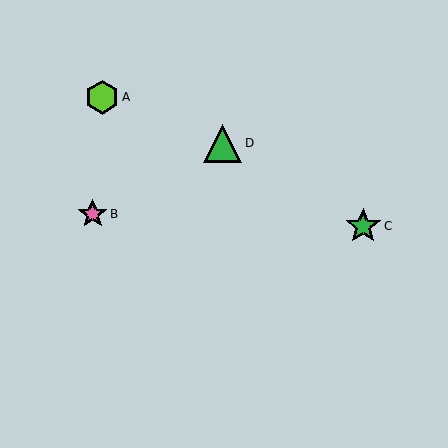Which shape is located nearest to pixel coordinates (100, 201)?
The pink star (labeled B) at (93, 214) is nearest to that location.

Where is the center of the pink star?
The center of the pink star is at (93, 214).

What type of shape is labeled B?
Shape B is a pink star.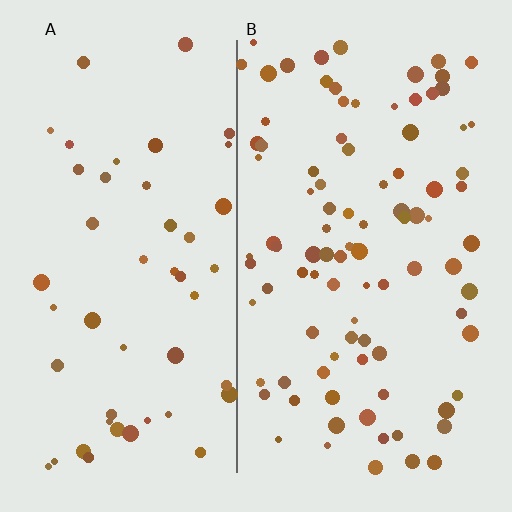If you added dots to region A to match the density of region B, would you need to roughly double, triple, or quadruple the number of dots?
Approximately double.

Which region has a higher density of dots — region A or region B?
B (the right).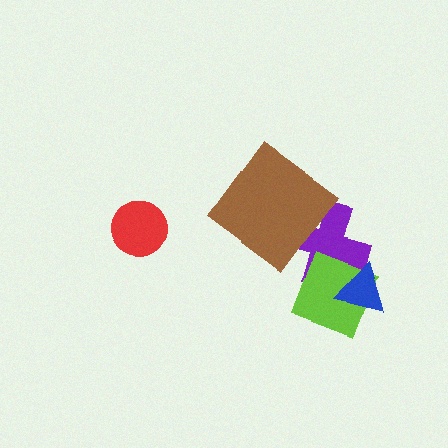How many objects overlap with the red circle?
0 objects overlap with the red circle.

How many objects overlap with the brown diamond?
1 object overlaps with the brown diamond.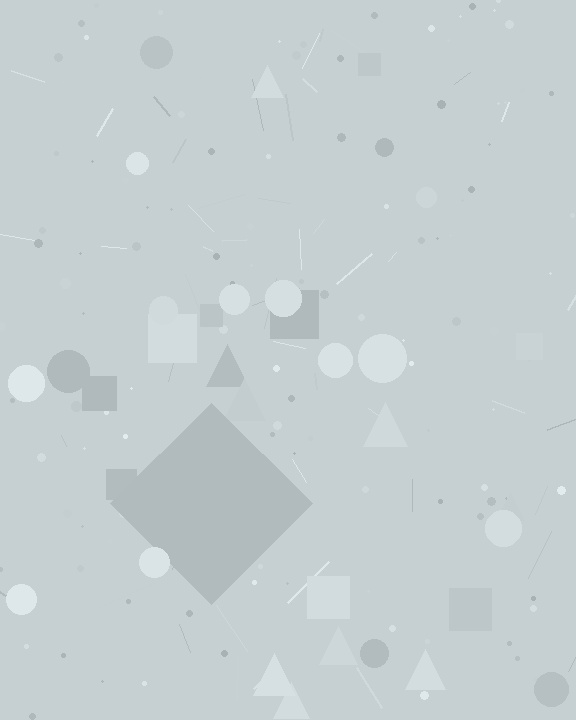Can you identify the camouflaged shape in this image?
The camouflaged shape is a diamond.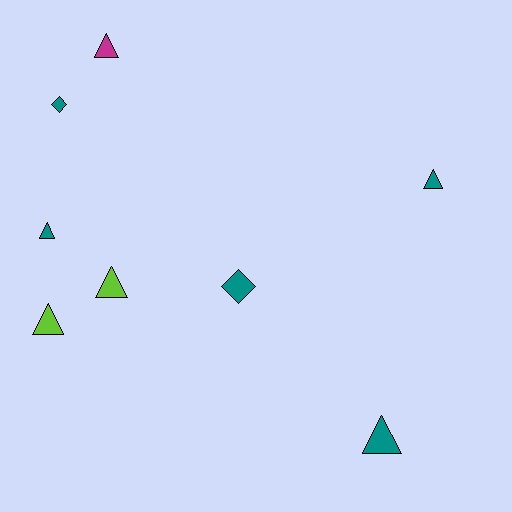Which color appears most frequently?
Teal, with 5 objects.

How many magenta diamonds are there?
There are no magenta diamonds.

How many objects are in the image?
There are 8 objects.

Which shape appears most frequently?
Triangle, with 6 objects.